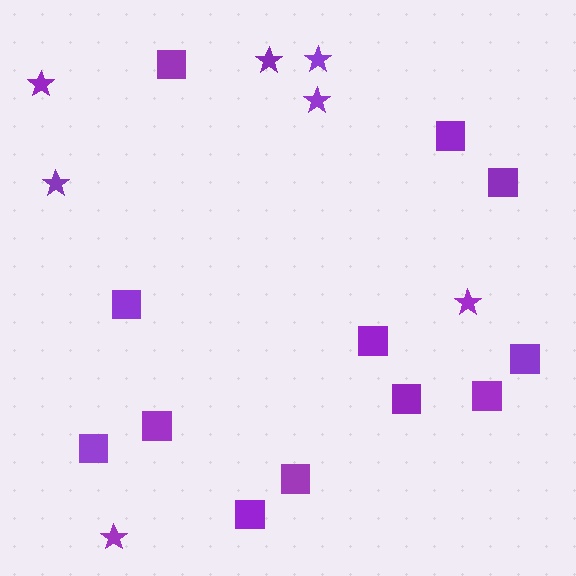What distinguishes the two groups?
There are 2 groups: one group of stars (7) and one group of squares (12).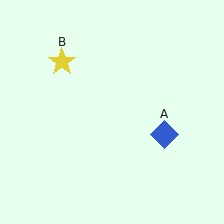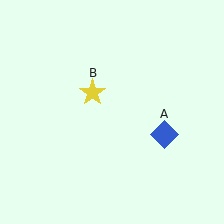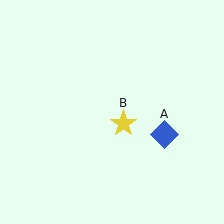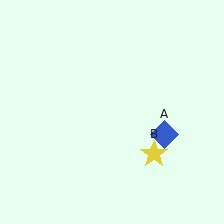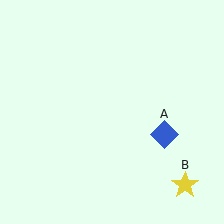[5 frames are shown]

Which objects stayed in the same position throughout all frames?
Blue diamond (object A) remained stationary.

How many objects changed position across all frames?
1 object changed position: yellow star (object B).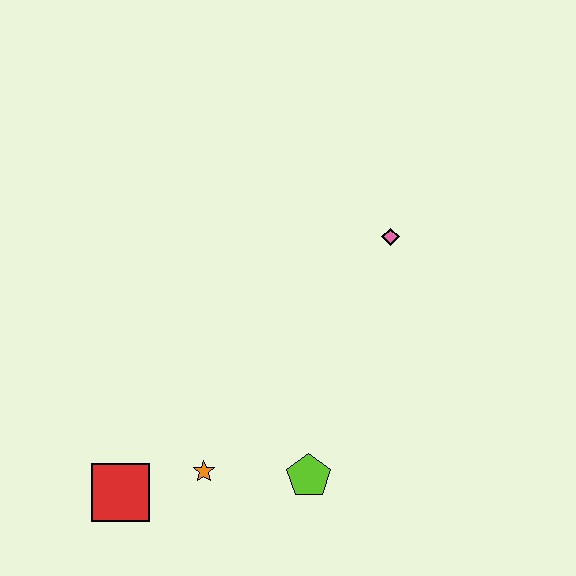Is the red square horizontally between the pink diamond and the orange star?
No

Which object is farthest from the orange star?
The pink diamond is farthest from the orange star.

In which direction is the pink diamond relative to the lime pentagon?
The pink diamond is above the lime pentagon.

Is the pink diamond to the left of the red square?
No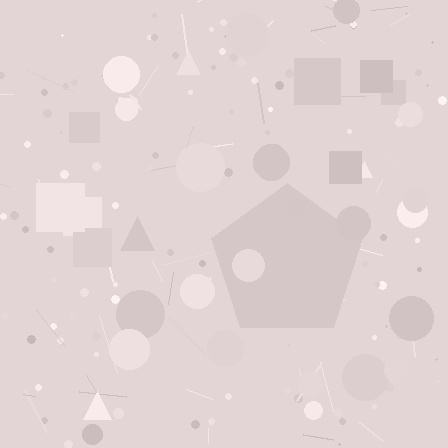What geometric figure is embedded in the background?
A pentagon is embedded in the background.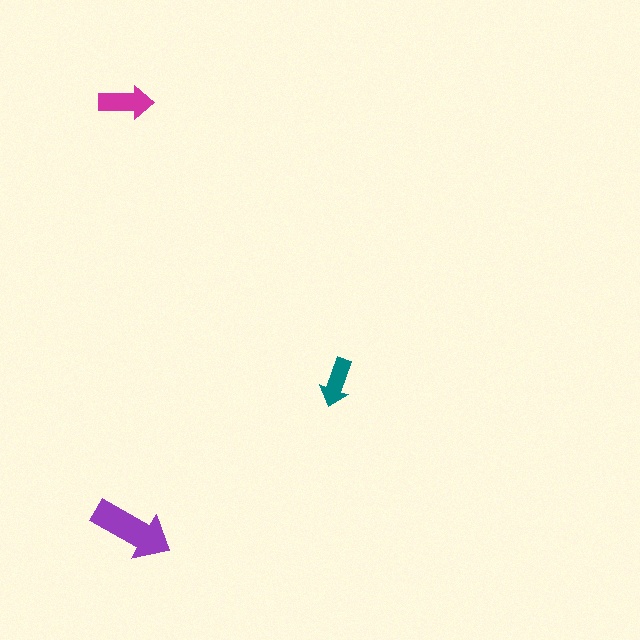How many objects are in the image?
There are 3 objects in the image.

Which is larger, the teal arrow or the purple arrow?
The purple one.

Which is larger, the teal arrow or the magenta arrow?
The magenta one.